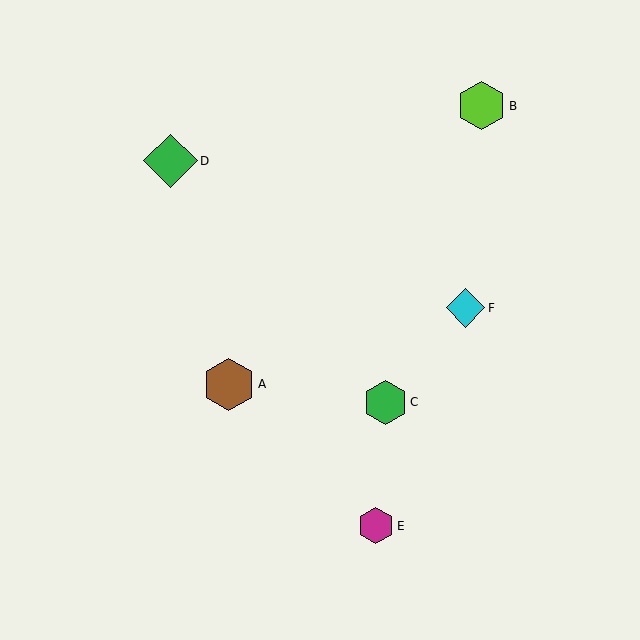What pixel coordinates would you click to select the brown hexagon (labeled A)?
Click at (229, 384) to select the brown hexagon A.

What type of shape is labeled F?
Shape F is a cyan diamond.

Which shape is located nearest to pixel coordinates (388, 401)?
The green hexagon (labeled C) at (385, 402) is nearest to that location.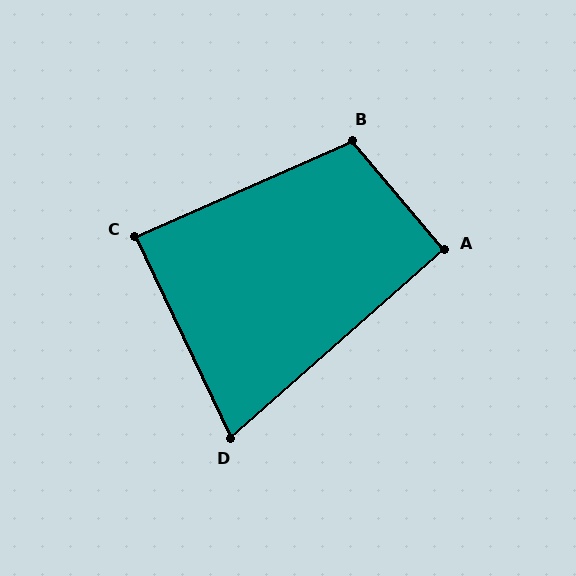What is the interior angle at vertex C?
Approximately 89 degrees (approximately right).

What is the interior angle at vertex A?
Approximately 91 degrees (approximately right).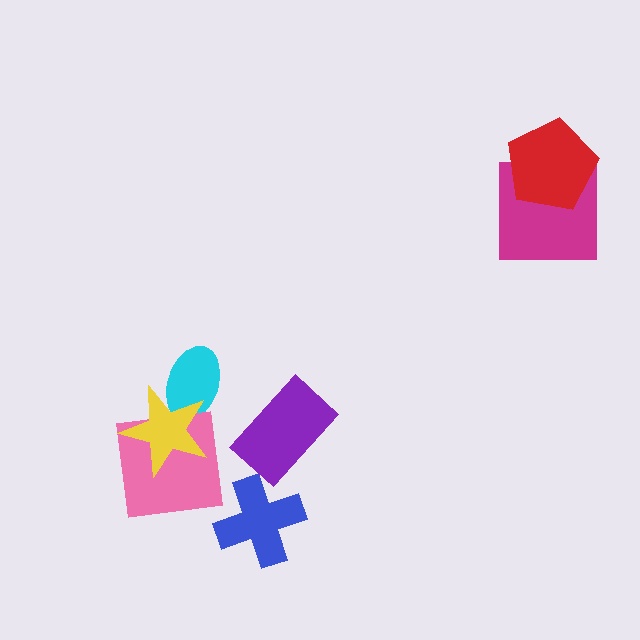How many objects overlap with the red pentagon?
1 object overlaps with the red pentagon.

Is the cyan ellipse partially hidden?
Yes, it is partially covered by another shape.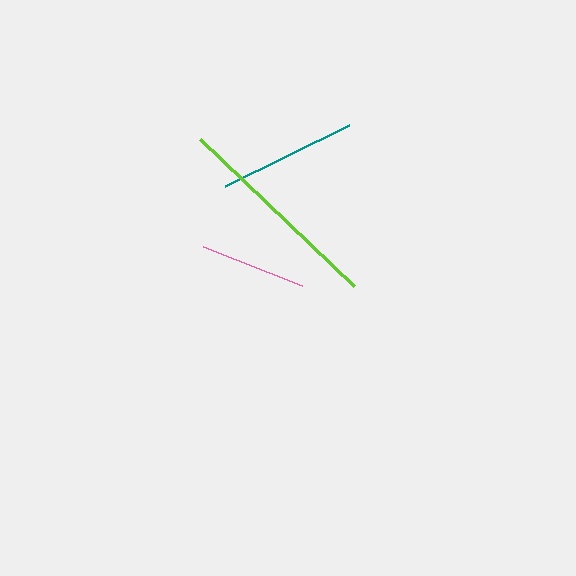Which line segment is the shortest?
The pink line is the shortest at approximately 107 pixels.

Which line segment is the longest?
The lime line is the longest at approximately 212 pixels.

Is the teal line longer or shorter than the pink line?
The teal line is longer than the pink line.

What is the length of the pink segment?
The pink segment is approximately 107 pixels long.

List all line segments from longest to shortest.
From longest to shortest: lime, teal, pink.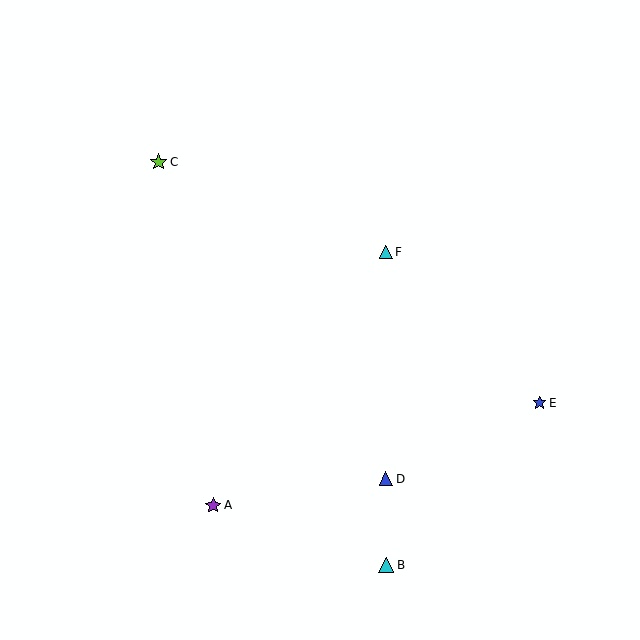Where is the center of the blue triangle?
The center of the blue triangle is at (386, 479).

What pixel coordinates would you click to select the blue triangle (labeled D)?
Click at (386, 479) to select the blue triangle D.